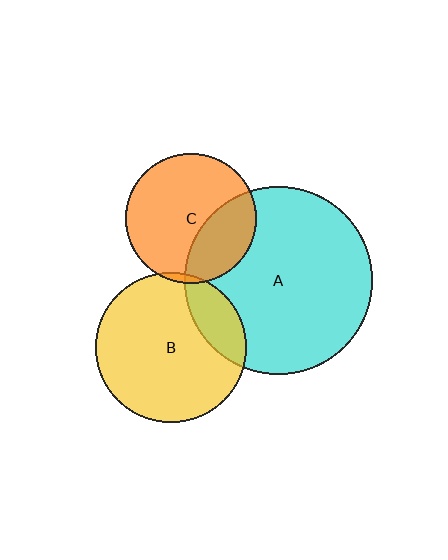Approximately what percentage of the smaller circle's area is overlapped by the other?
Approximately 30%.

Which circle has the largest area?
Circle A (cyan).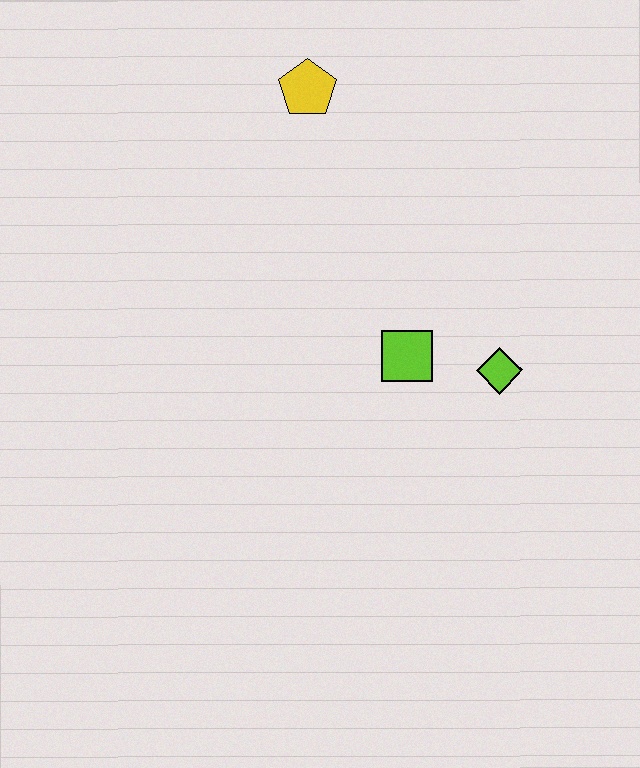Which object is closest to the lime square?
The lime diamond is closest to the lime square.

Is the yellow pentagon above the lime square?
Yes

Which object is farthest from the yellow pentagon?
The lime diamond is farthest from the yellow pentagon.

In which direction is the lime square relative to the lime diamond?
The lime square is to the left of the lime diamond.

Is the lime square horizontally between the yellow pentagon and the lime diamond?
Yes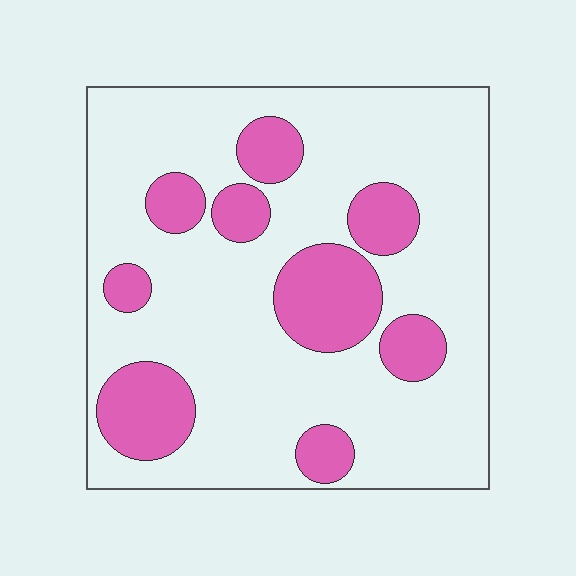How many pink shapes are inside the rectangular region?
9.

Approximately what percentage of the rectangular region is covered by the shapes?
Approximately 25%.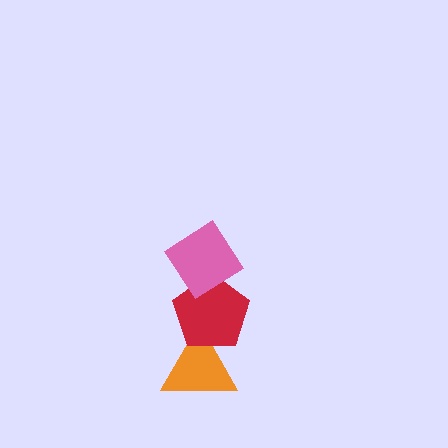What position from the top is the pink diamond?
The pink diamond is 1st from the top.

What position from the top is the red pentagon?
The red pentagon is 2nd from the top.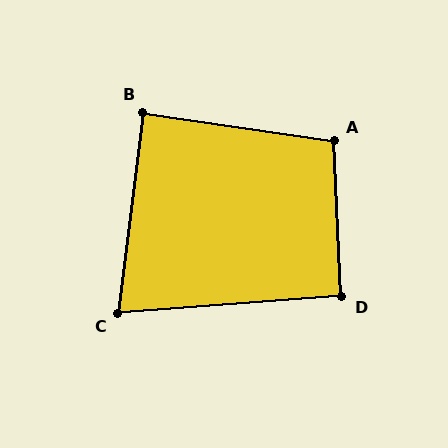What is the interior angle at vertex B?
Approximately 88 degrees (approximately right).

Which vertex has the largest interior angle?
A, at approximately 101 degrees.